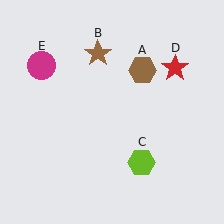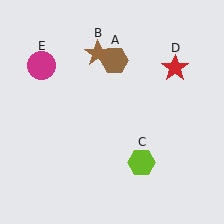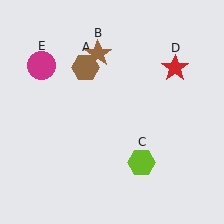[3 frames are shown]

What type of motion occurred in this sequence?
The brown hexagon (object A) rotated counterclockwise around the center of the scene.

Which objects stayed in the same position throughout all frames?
Brown star (object B) and lime hexagon (object C) and red star (object D) and magenta circle (object E) remained stationary.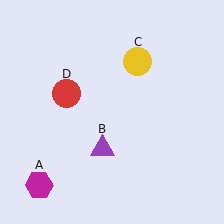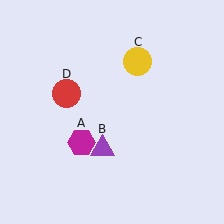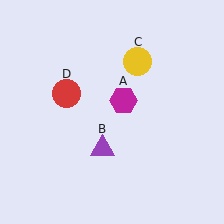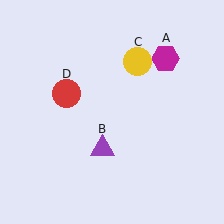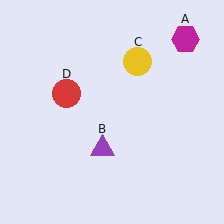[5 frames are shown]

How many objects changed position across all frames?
1 object changed position: magenta hexagon (object A).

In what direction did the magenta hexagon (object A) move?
The magenta hexagon (object A) moved up and to the right.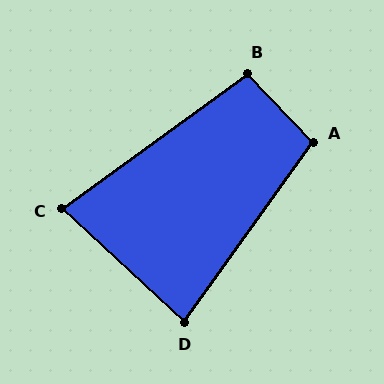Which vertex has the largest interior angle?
A, at approximately 101 degrees.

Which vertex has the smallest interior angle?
C, at approximately 79 degrees.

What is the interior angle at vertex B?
Approximately 97 degrees (obtuse).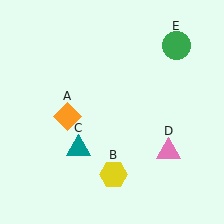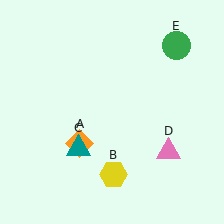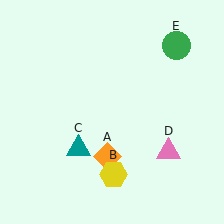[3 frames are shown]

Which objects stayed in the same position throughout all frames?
Yellow hexagon (object B) and teal triangle (object C) and pink triangle (object D) and green circle (object E) remained stationary.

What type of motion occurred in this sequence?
The orange diamond (object A) rotated counterclockwise around the center of the scene.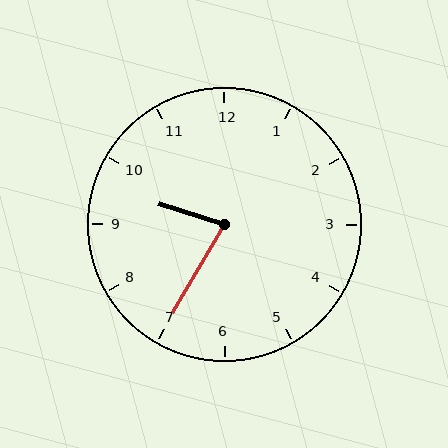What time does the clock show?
9:35.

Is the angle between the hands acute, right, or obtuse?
It is acute.